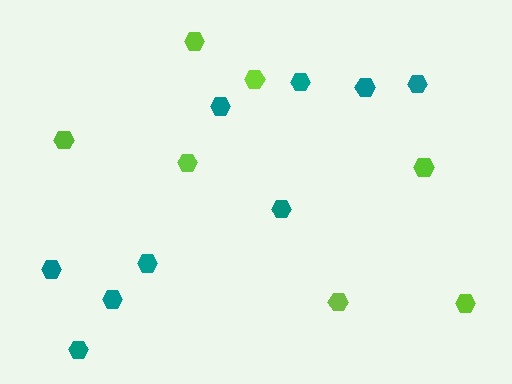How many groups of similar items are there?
There are 2 groups: one group of lime hexagons (7) and one group of teal hexagons (9).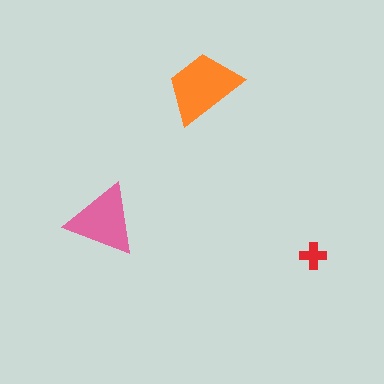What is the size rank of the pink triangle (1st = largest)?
2nd.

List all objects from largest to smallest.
The orange trapezoid, the pink triangle, the red cross.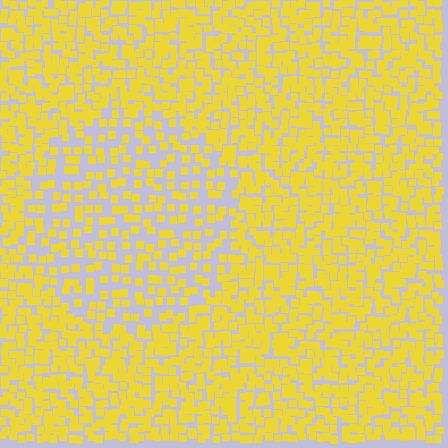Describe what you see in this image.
The image contains small yellow elements arranged at two different densities. A circle-shaped region is visible where the elements are less densely packed than the surrounding area.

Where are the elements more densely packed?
The elements are more densely packed outside the circle boundary.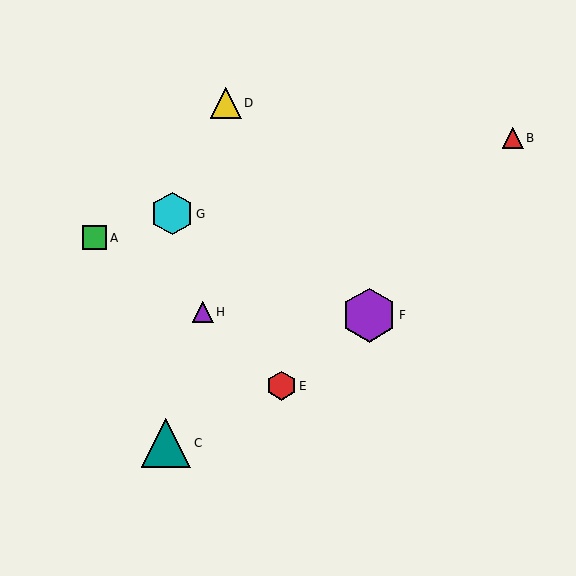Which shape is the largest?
The purple hexagon (labeled F) is the largest.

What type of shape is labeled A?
Shape A is a green square.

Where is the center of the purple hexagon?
The center of the purple hexagon is at (369, 315).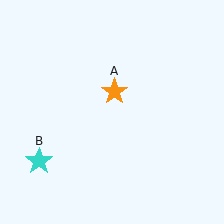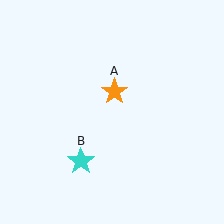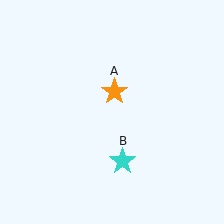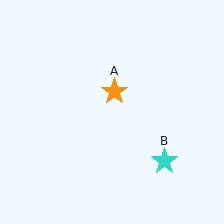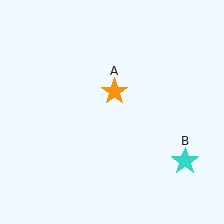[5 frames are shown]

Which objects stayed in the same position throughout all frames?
Orange star (object A) remained stationary.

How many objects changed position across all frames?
1 object changed position: cyan star (object B).